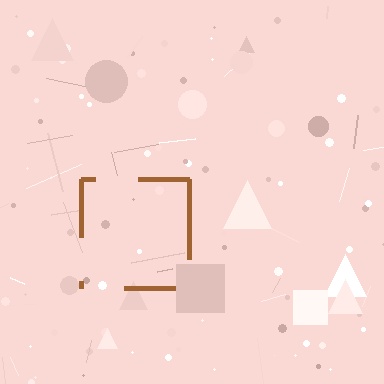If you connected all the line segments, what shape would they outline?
They would outline a square.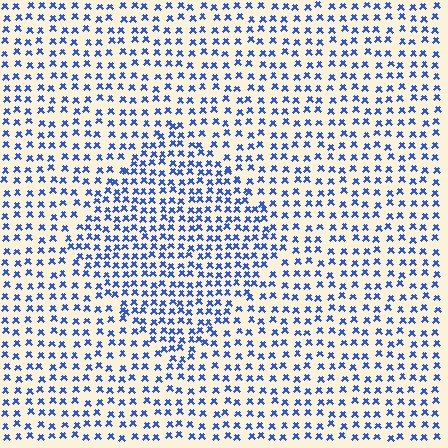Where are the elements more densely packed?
The elements are more densely packed inside the diamond boundary.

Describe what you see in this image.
The image contains small blue elements arranged at two different densities. A diamond-shaped region is visible where the elements are more densely packed than the surrounding area.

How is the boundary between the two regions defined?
The boundary is defined by a change in element density (approximately 1.6x ratio). All elements are the same color, size, and shape.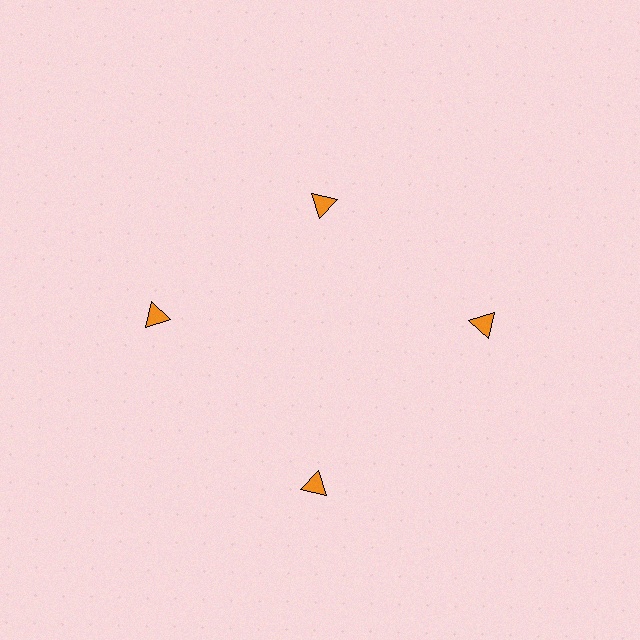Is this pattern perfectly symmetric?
No. The 4 orange triangles are arranged in a ring, but one element near the 12 o'clock position is pulled inward toward the center, breaking the 4-fold rotational symmetry.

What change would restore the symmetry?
The symmetry would be restored by moving it outward, back onto the ring so that all 4 triangles sit at equal angles and equal distance from the center.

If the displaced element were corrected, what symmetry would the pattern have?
It would have 4-fold rotational symmetry — the pattern would map onto itself every 90 degrees.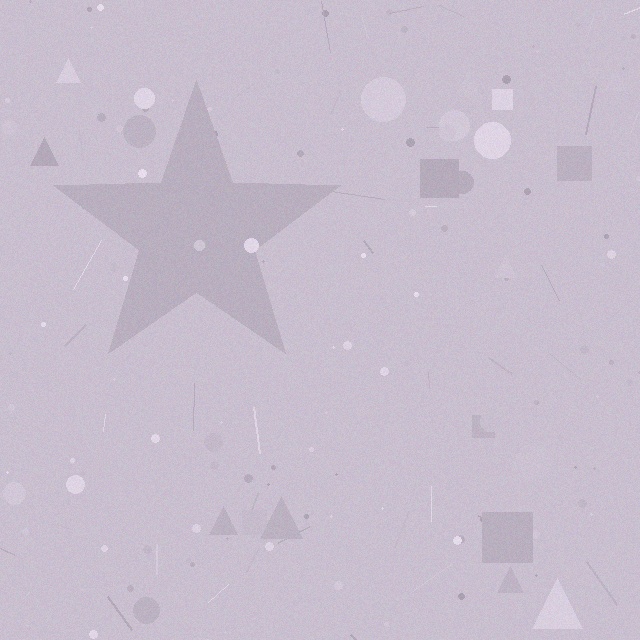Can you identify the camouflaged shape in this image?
The camouflaged shape is a star.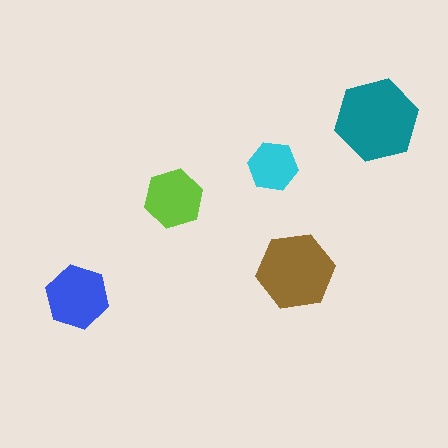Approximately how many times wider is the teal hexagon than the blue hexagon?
About 1.5 times wider.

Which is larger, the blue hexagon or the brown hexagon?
The brown one.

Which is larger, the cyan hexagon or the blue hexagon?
The blue one.